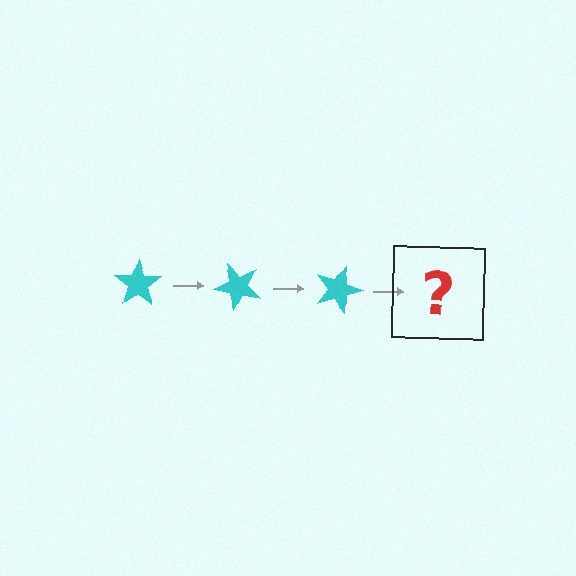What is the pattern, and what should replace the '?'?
The pattern is that the star rotates 45 degrees each step. The '?' should be a cyan star rotated 135 degrees.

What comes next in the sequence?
The next element should be a cyan star rotated 135 degrees.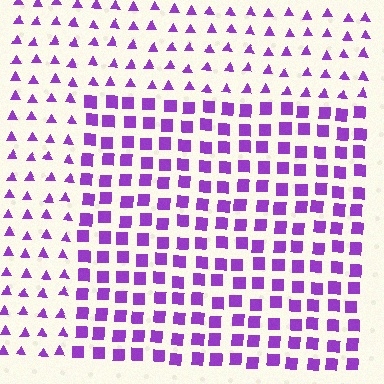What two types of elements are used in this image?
The image uses squares inside the rectangle region and triangles outside it.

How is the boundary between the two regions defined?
The boundary is defined by a change in element shape: squares inside vs. triangles outside. All elements share the same color and spacing.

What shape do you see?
I see a rectangle.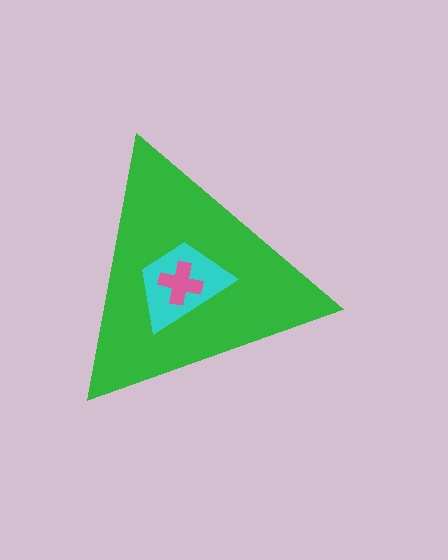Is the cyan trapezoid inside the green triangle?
Yes.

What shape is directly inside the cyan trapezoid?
The pink cross.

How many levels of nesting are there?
3.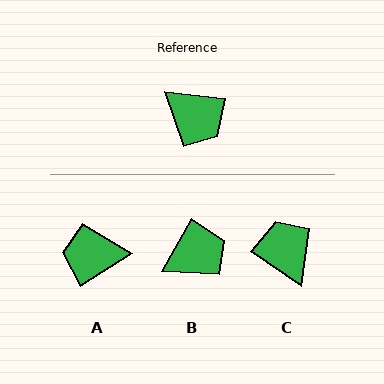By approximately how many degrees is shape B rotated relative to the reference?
Approximately 67 degrees counter-clockwise.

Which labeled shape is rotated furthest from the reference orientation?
C, about 152 degrees away.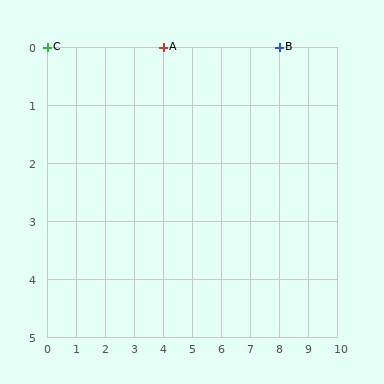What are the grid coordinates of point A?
Point A is at grid coordinates (4, 0).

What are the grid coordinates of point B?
Point B is at grid coordinates (8, 0).